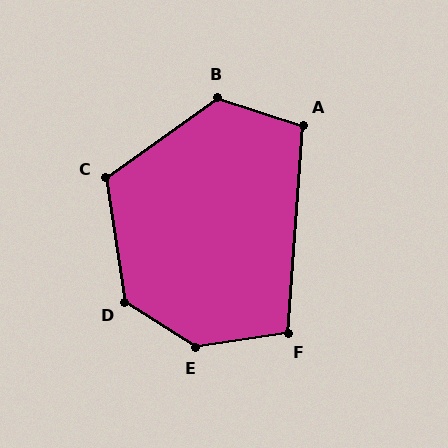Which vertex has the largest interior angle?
E, at approximately 139 degrees.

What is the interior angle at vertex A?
Approximately 104 degrees (obtuse).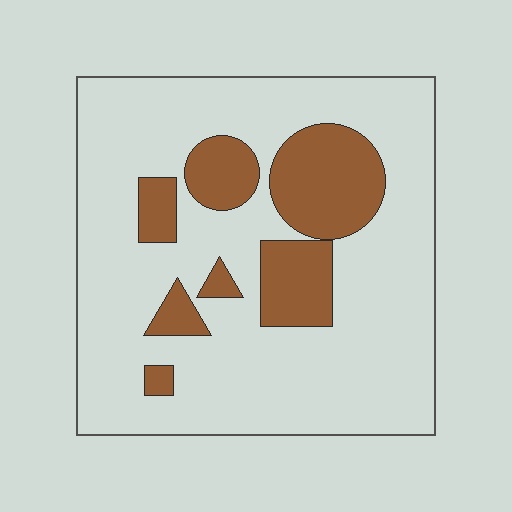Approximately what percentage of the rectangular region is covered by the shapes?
Approximately 20%.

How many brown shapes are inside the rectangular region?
7.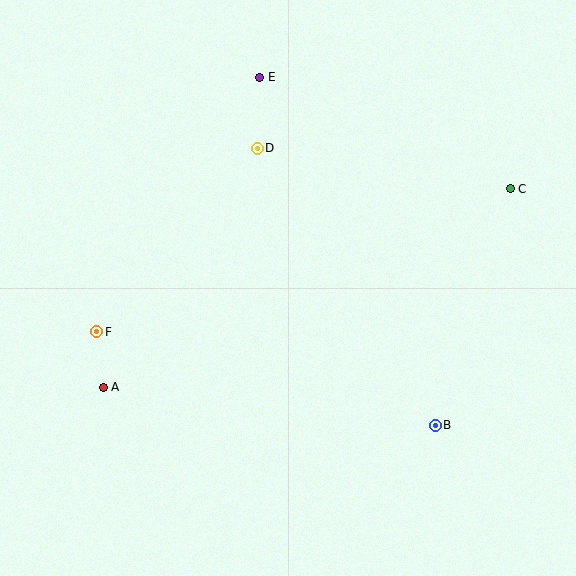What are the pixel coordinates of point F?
Point F is at (97, 332).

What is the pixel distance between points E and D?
The distance between E and D is 71 pixels.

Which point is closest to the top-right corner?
Point C is closest to the top-right corner.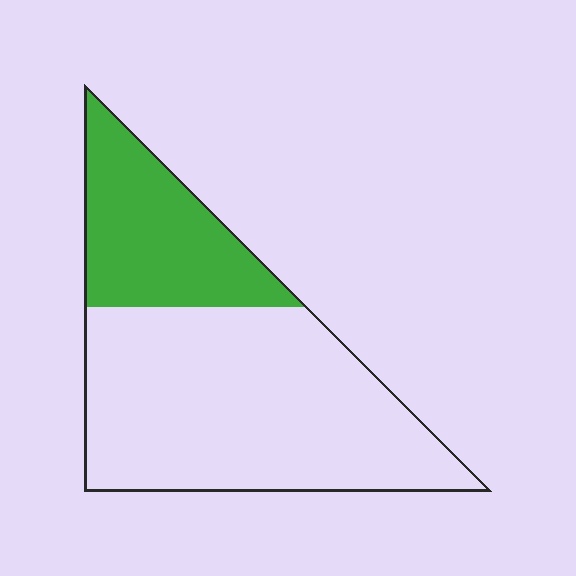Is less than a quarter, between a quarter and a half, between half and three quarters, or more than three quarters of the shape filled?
Between a quarter and a half.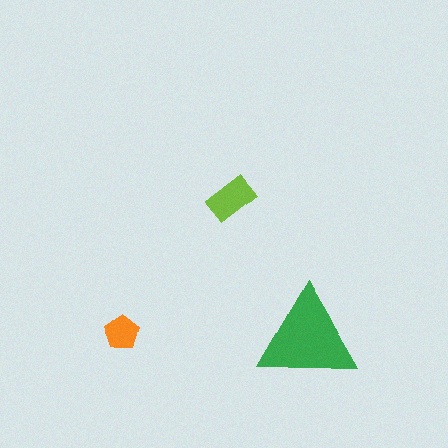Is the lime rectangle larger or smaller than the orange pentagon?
Larger.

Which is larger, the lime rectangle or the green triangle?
The green triangle.